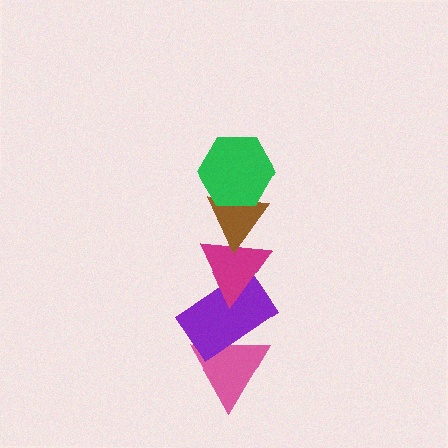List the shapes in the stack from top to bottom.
From top to bottom: the green hexagon, the brown triangle, the magenta triangle, the purple rectangle, the pink triangle.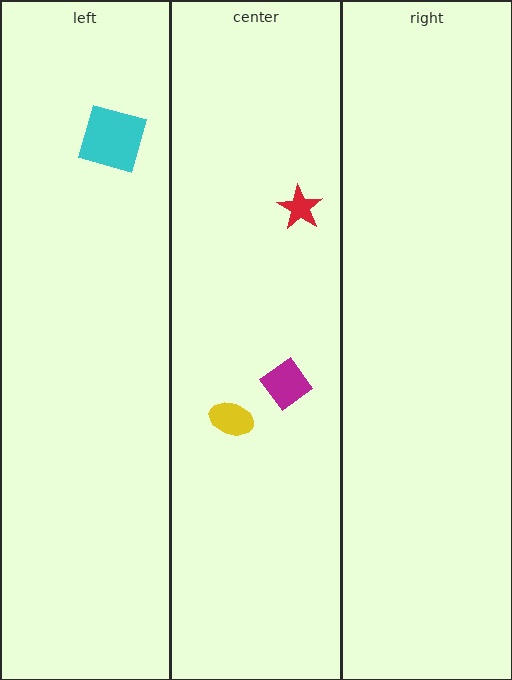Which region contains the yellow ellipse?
The center region.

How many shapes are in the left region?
1.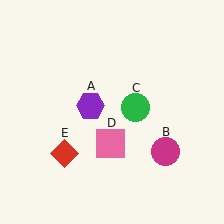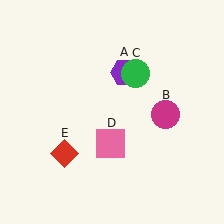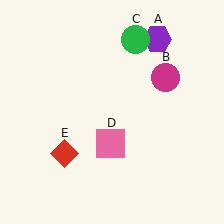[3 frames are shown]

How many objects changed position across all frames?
3 objects changed position: purple hexagon (object A), magenta circle (object B), green circle (object C).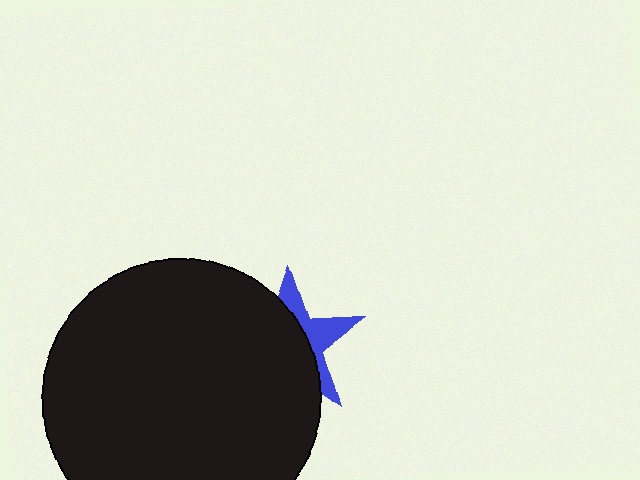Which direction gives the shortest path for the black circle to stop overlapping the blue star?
Moving left gives the shortest separation.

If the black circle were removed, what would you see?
You would see the complete blue star.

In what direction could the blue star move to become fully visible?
The blue star could move right. That would shift it out from behind the black circle entirely.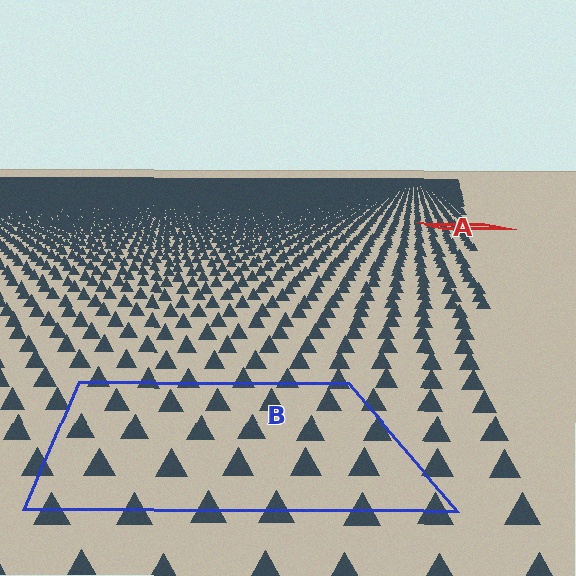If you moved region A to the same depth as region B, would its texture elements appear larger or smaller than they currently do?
They would appear larger. At a closer depth, the same texture elements are projected at a bigger on-screen size.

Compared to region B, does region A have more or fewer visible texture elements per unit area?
Region A has more texture elements per unit area — they are packed more densely because it is farther away.